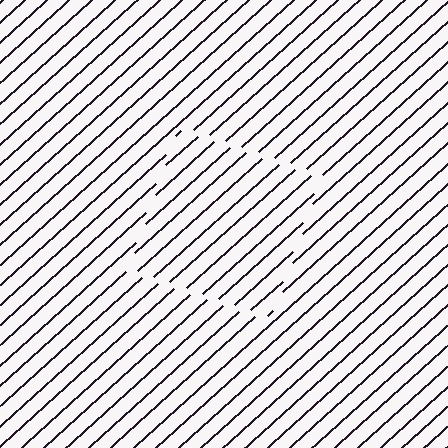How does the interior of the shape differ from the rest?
The interior of the shape contains the same grating, shifted by half a period — the contour is defined by the phase discontinuity where line-ends from the inner and outer gratings abut.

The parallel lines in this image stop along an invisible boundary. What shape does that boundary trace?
An illusory square. The interior of the shape contains the same grating, shifted by half a period — the contour is defined by the phase discontinuity where line-ends from the inner and outer gratings abut.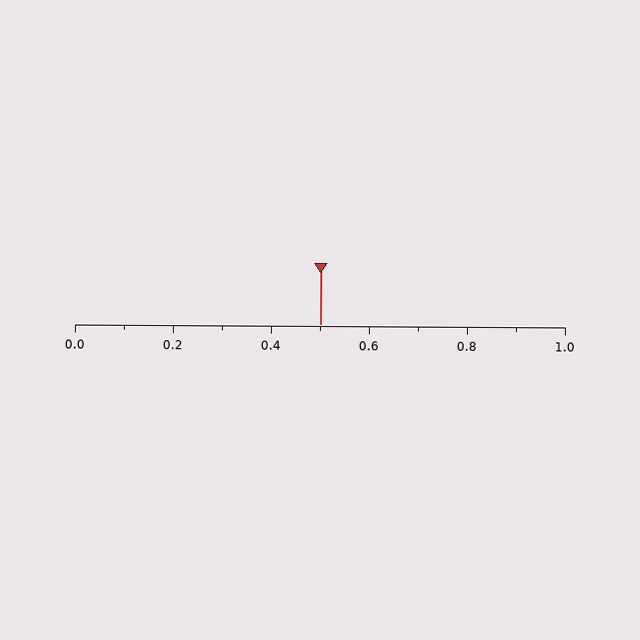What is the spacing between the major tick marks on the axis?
The major ticks are spaced 0.2 apart.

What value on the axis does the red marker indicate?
The marker indicates approximately 0.5.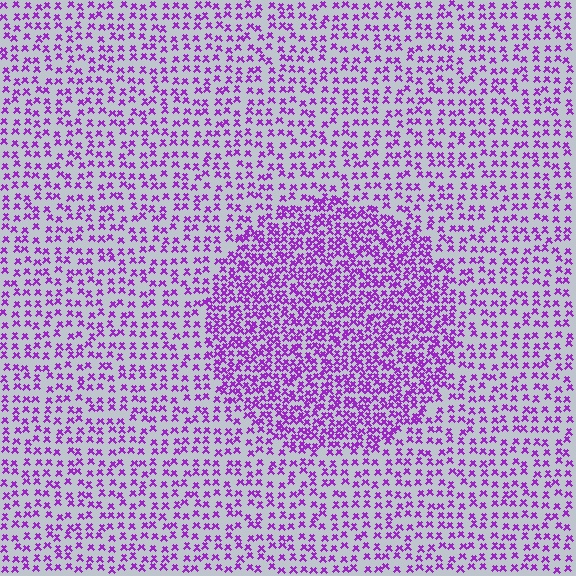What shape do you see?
I see a circle.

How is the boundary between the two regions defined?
The boundary is defined by a change in element density (approximately 2.0x ratio). All elements are the same color, size, and shape.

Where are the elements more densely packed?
The elements are more densely packed inside the circle boundary.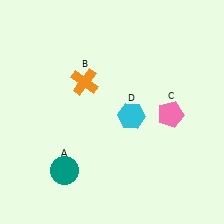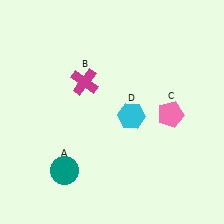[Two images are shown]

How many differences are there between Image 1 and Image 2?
There is 1 difference between the two images.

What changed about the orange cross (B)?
In Image 1, B is orange. In Image 2, it changed to magenta.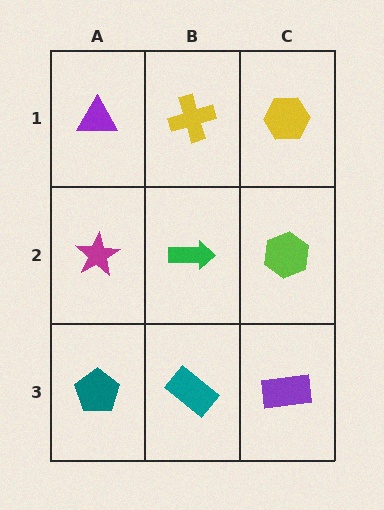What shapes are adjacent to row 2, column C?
A yellow hexagon (row 1, column C), a purple rectangle (row 3, column C), a green arrow (row 2, column B).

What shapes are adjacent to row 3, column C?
A lime hexagon (row 2, column C), a teal rectangle (row 3, column B).